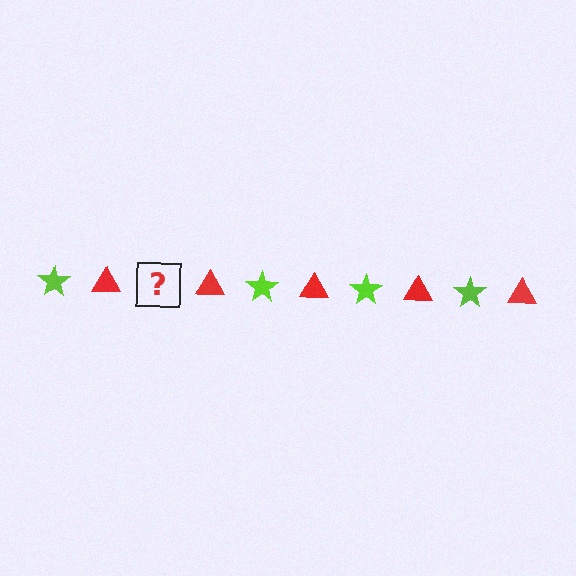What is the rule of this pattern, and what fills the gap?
The rule is that the pattern alternates between lime star and red triangle. The gap should be filled with a lime star.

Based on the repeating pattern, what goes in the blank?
The blank should be a lime star.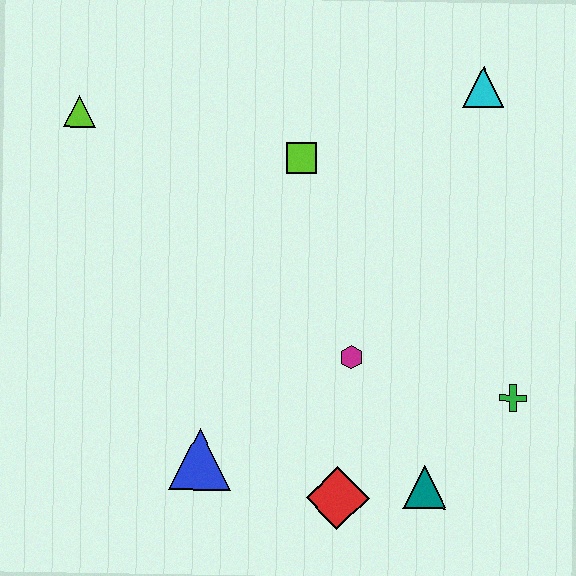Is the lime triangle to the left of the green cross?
Yes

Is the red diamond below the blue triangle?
Yes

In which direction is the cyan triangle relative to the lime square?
The cyan triangle is to the right of the lime square.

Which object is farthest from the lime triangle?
The green cross is farthest from the lime triangle.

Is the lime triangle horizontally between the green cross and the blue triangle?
No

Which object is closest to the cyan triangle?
The lime square is closest to the cyan triangle.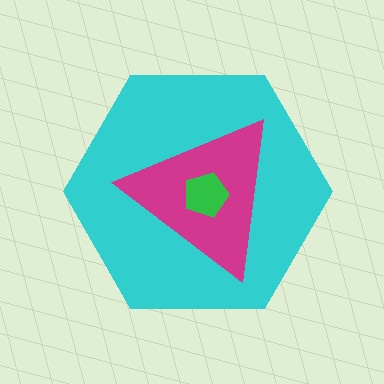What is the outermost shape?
The cyan hexagon.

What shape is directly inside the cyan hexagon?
The magenta triangle.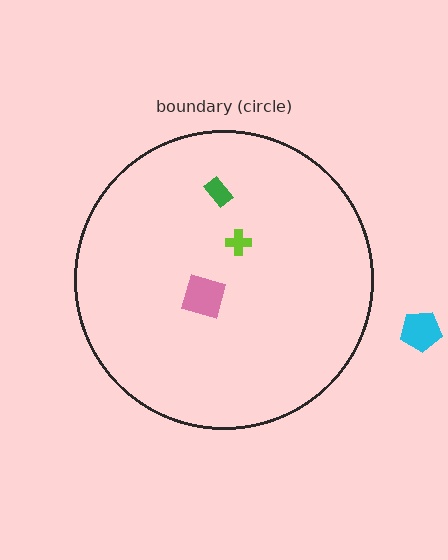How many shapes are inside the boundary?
3 inside, 1 outside.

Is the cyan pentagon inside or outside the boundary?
Outside.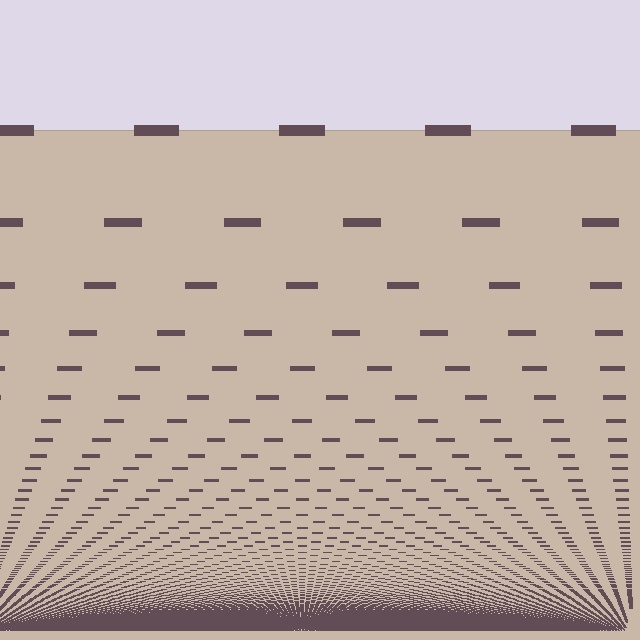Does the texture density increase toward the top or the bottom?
Density increases toward the bottom.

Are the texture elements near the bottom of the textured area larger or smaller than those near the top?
Smaller. The gradient is inverted — elements near the bottom are smaller and denser.